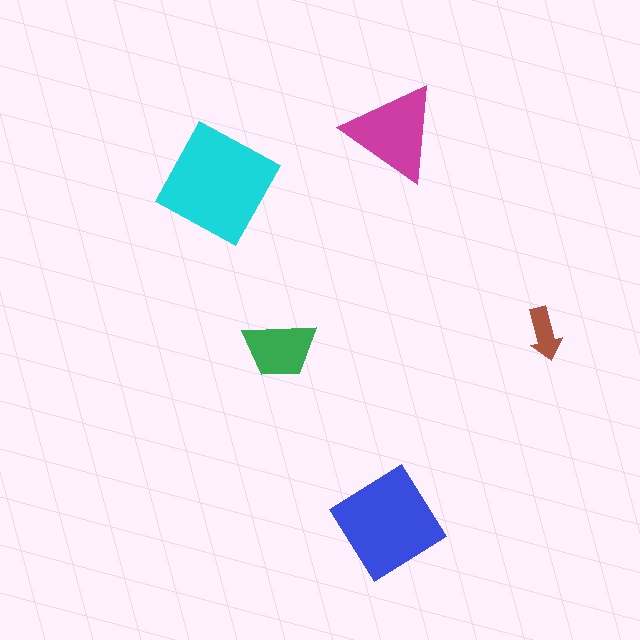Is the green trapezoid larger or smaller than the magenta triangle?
Smaller.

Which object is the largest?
The cyan square.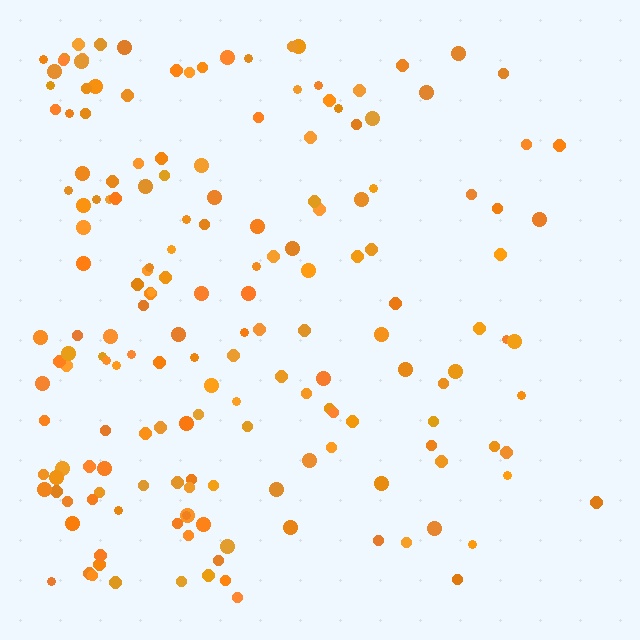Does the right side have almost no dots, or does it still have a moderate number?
Still a moderate number, just noticeably fewer than the left.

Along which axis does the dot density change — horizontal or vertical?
Horizontal.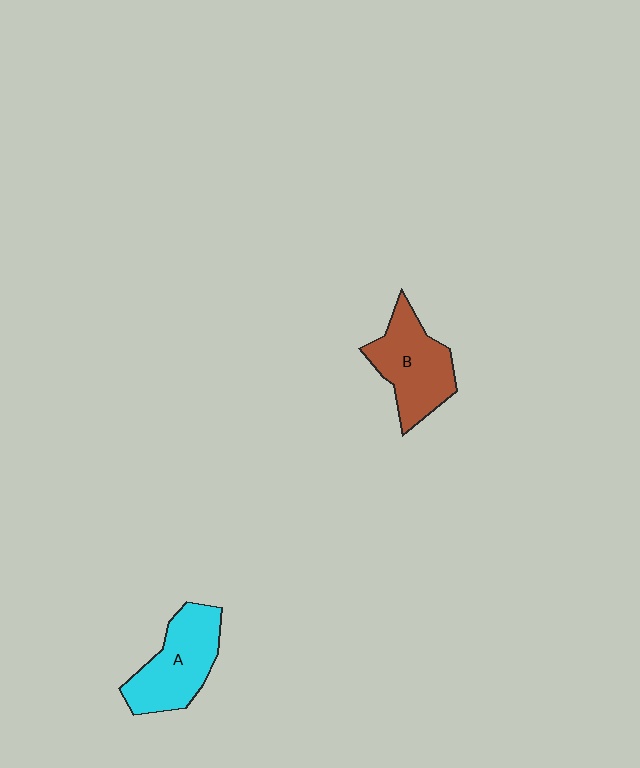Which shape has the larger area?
Shape A (cyan).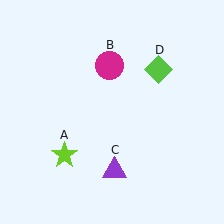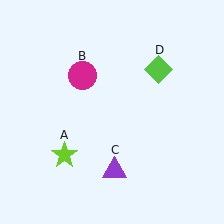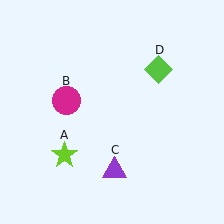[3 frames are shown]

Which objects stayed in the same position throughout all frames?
Lime star (object A) and purple triangle (object C) and lime diamond (object D) remained stationary.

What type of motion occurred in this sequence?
The magenta circle (object B) rotated counterclockwise around the center of the scene.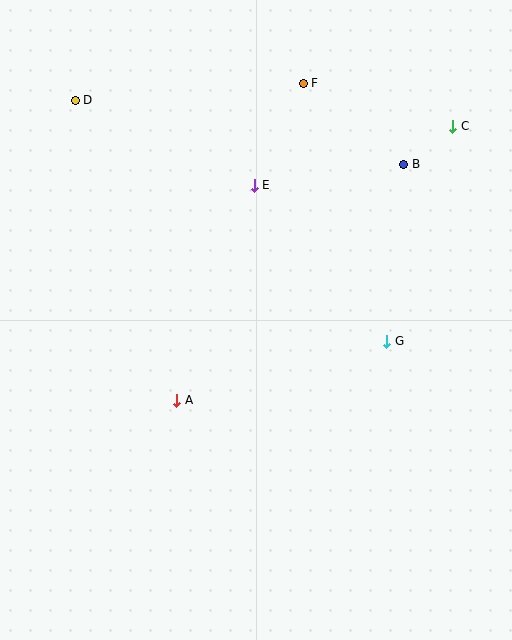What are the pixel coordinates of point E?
Point E is at (254, 185).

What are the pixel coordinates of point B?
Point B is at (404, 164).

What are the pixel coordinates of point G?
Point G is at (387, 341).